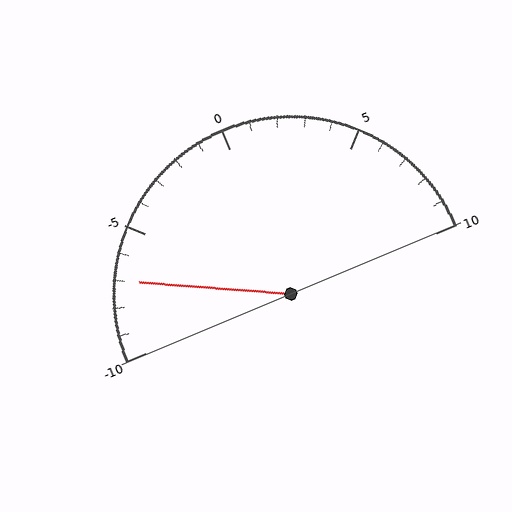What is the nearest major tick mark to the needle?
The nearest major tick mark is -5.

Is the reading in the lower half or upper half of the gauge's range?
The reading is in the lower half of the range (-10 to 10).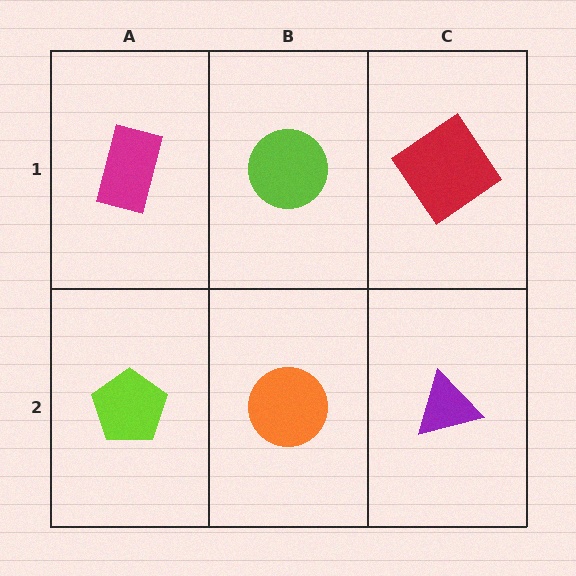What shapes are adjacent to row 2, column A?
A magenta rectangle (row 1, column A), an orange circle (row 2, column B).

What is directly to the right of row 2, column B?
A purple triangle.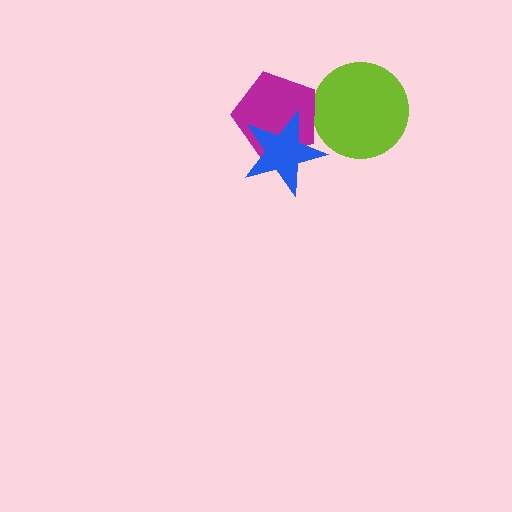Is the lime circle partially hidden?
Yes, it is partially covered by another shape.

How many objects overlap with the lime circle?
1 object overlaps with the lime circle.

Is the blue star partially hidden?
No, no other shape covers it.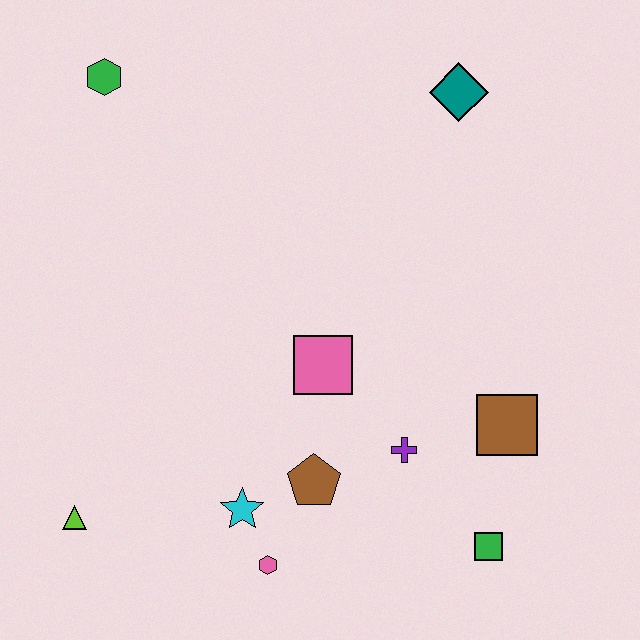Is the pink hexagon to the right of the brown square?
No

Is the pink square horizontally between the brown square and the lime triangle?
Yes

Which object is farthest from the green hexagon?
The green square is farthest from the green hexagon.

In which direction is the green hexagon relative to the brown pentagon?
The green hexagon is above the brown pentagon.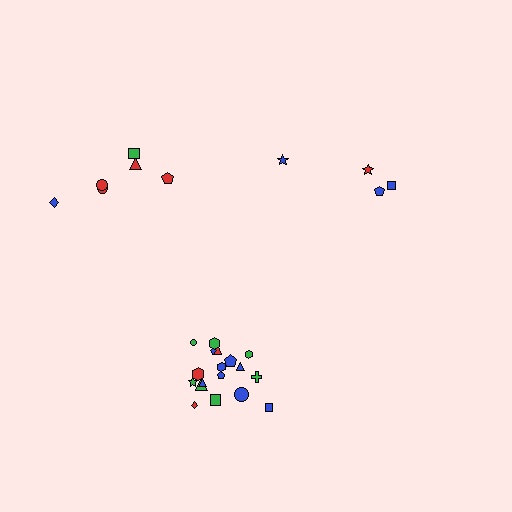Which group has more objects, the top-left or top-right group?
The top-left group.